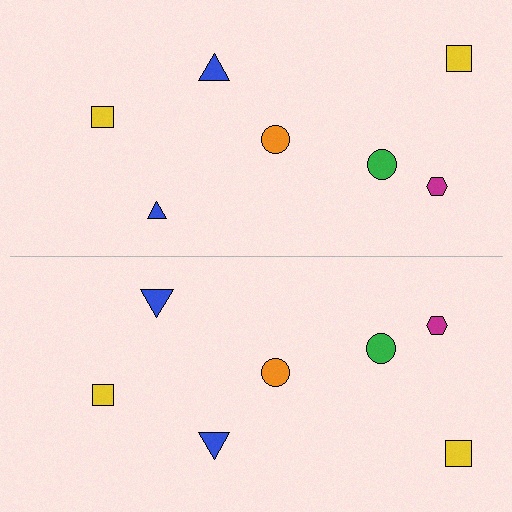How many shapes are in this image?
There are 14 shapes in this image.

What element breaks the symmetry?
The blue triangle on the bottom side has a different size than its mirror counterpart.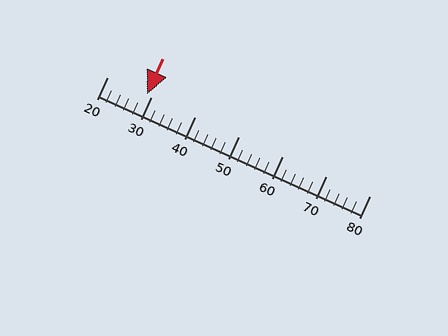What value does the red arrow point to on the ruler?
The red arrow points to approximately 29.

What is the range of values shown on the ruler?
The ruler shows values from 20 to 80.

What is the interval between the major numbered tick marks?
The major tick marks are spaced 10 units apart.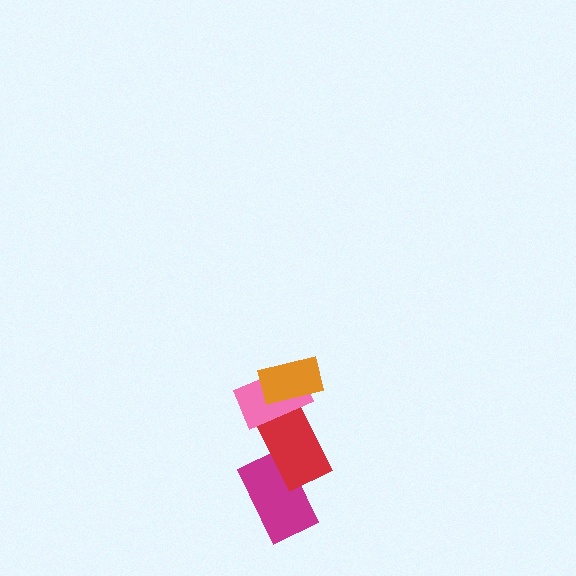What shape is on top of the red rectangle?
The pink rectangle is on top of the red rectangle.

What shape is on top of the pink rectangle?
The orange rectangle is on top of the pink rectangle.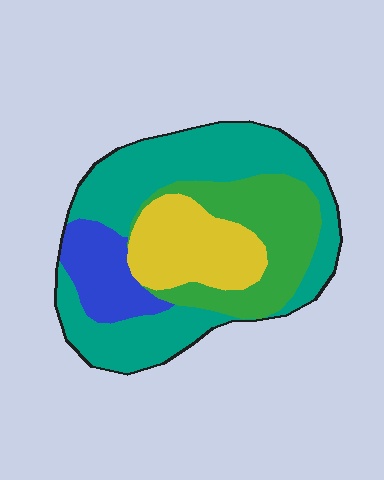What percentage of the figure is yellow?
Yellow covers 19% of the figure.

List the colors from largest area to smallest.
From largest to smallest: teal, green, yellow, blue.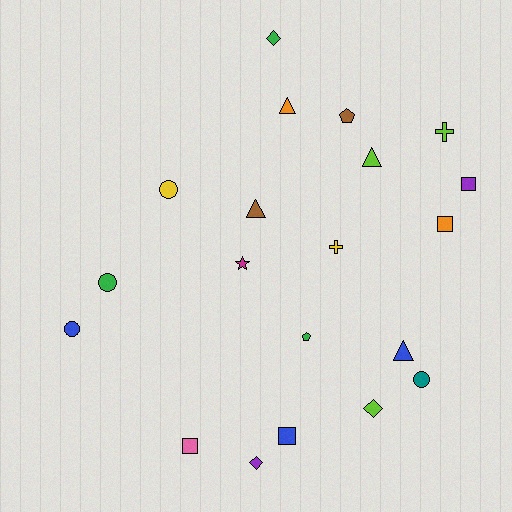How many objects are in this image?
There are 20 objects.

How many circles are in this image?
There are 4 circles.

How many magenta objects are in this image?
There is 1 magenta object.